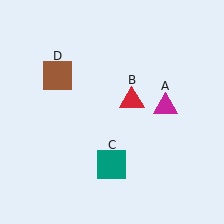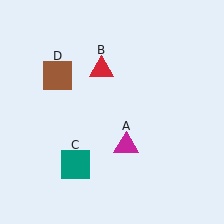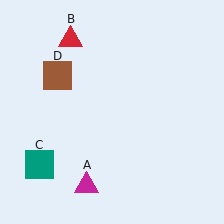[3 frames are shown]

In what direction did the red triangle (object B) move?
The red triangle (object B) moved up and to the left.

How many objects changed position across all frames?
3 objects changed position: magenta triangle (object A), red triangle (object B), teal square (object C).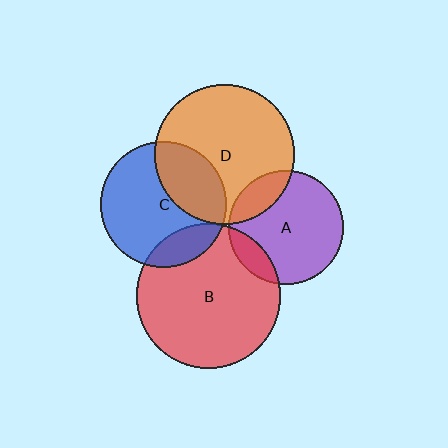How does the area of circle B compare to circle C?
Approximately 1.3 times.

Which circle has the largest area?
Circle B (red).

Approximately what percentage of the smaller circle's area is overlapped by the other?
Approximately 15%.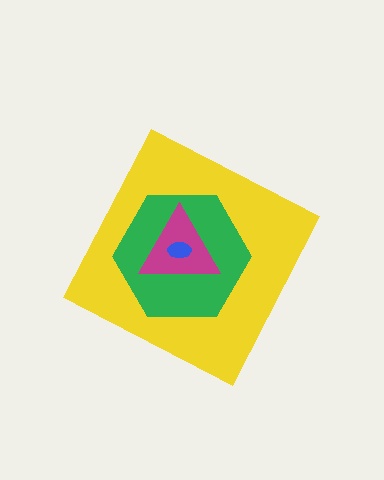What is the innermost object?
The blue ellipse.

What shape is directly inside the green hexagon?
The magenta triangle.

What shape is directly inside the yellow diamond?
The green hexagon.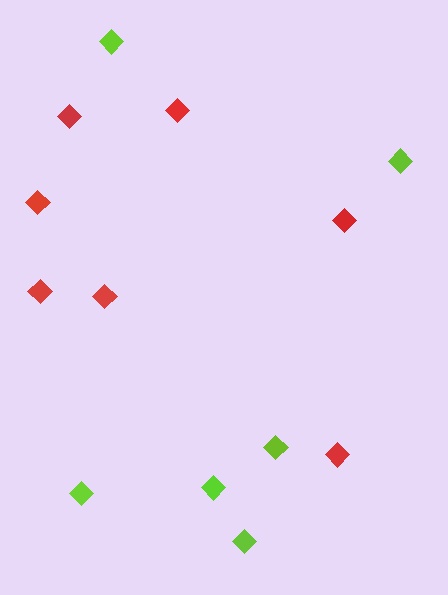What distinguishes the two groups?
There are 2 groups: one group of lime diamonds (6) and one group of red diamonds (7).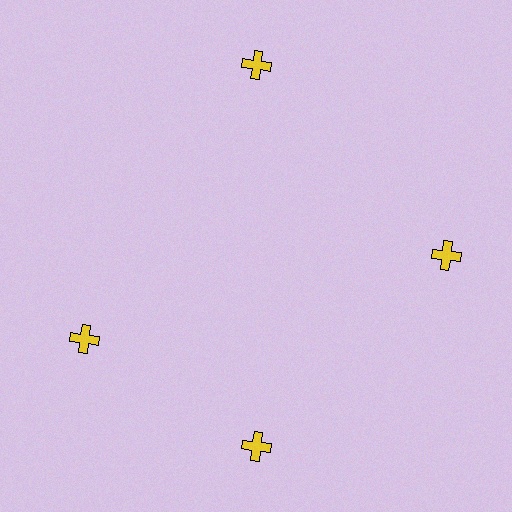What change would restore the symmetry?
The symmetry would be restored by rotating it back into even spacing with its neighbors so that all 4 crosses sit at equal angles and equal distance from the center.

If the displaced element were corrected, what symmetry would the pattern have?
It would have 4-fold rotational symmetry — the pattern would map onto itself every 90 degrees.